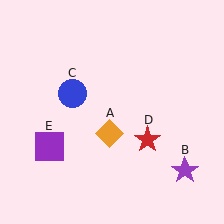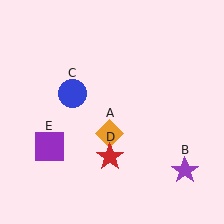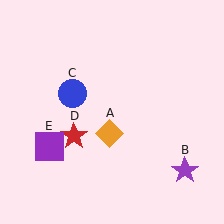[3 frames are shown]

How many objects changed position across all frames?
1 object changed position: red star (object D).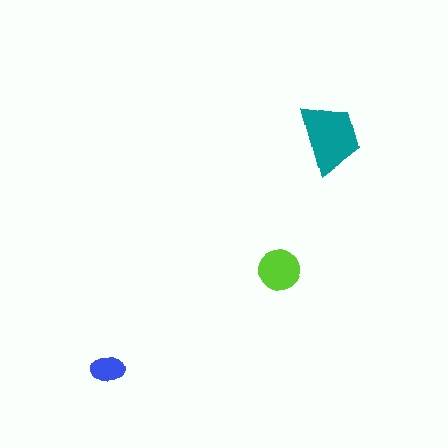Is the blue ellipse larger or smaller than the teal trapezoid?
Smaller.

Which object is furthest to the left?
The blue ellipse is leftmost.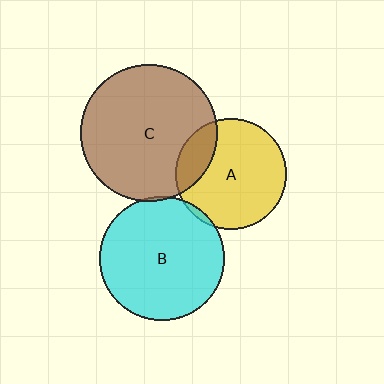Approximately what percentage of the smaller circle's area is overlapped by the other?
Approximately 5%.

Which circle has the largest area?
Circle C (brown).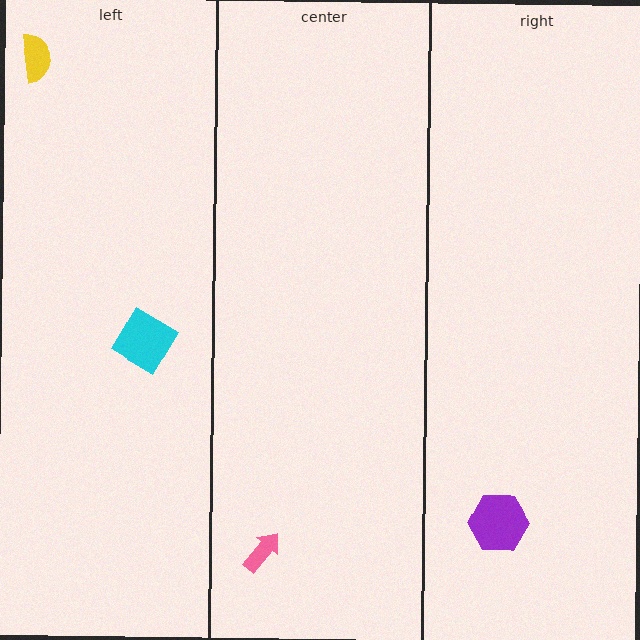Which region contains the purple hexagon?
The right region.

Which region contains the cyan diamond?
The left region.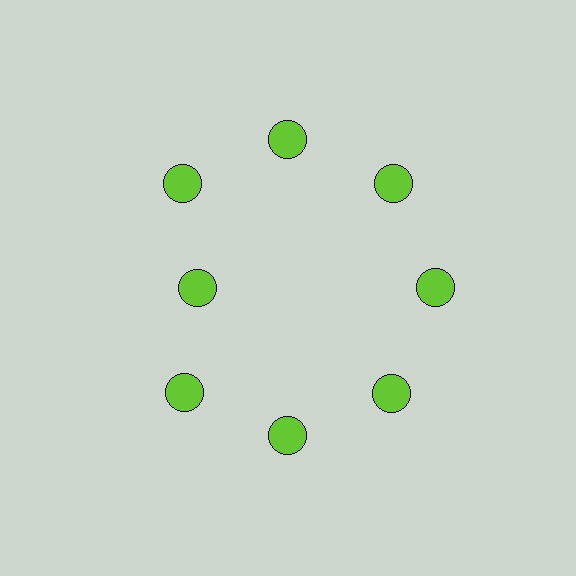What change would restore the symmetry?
The symmetry would be restored by moving it outward, back onto the ring so that all 8 circles sit at equal angles and equal distance from the center.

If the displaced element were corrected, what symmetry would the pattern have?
It would have 8-fold rotational symmetry — the pattern would map onto itself every 45 degrees.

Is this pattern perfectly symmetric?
No. The 8 lime circles are arranged in a ring, but one element near the 9 o'clock position is pulled inward toward the center, breaking the 8-fold rotational symmetry.